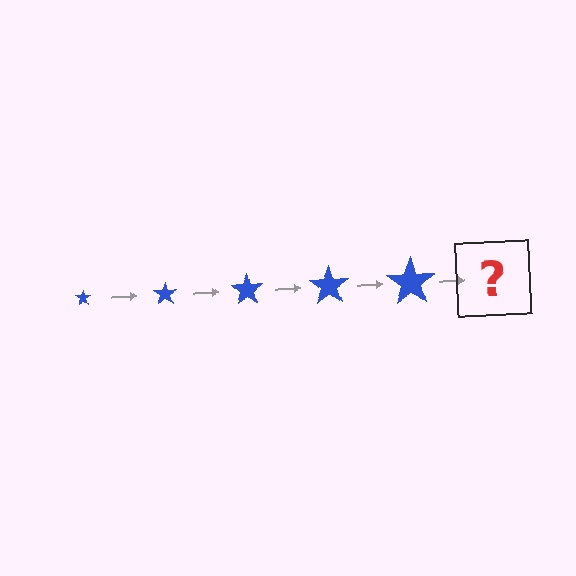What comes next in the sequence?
The next element should be a blue star, larger than the previous one.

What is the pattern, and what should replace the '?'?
The pattern is that the star gets progressively larger each step. The '?' should be a blue star, larger than the previous one.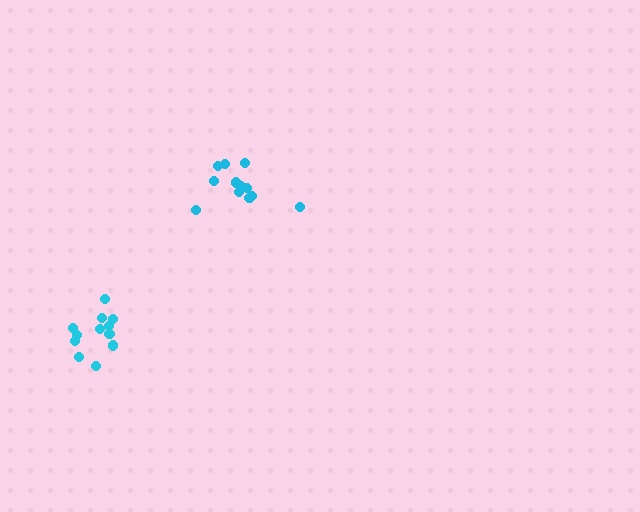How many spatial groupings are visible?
There are 2 spatial groupings.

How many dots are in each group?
Group 1: 12 dots, Group 2: 12 dots (24 total).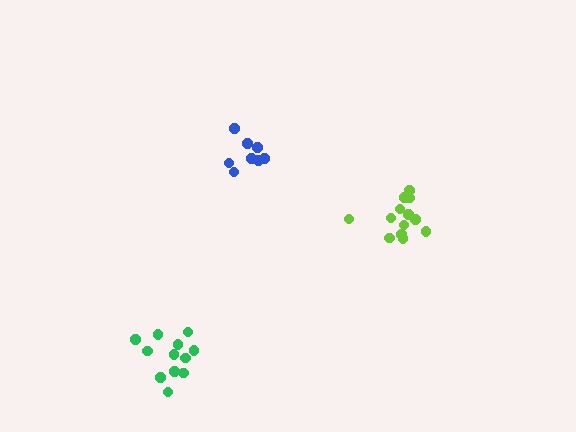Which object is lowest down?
The green cluster is bottommost.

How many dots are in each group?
Group 1: 12 dots, Group 2: 9 dots, Group 3: 13 dots (34 total).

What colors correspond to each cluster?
The clusters are colored: green, blue, lime.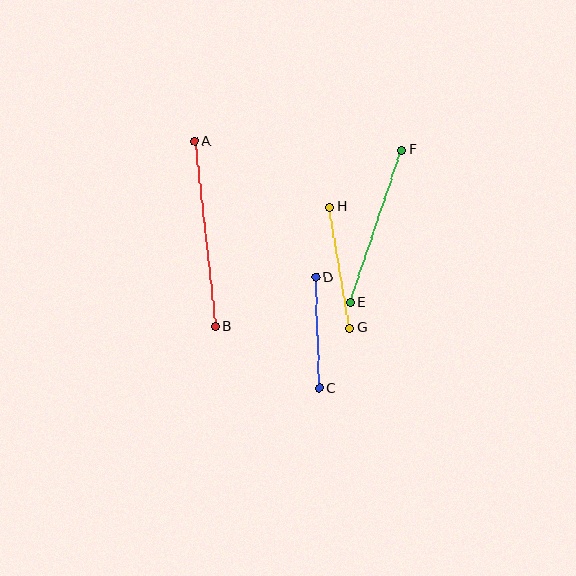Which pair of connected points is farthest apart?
Points A and B are farthest apart.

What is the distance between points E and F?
The distance is approximately 161 pixels.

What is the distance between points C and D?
The distance is approximately 111 pixels.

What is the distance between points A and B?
The distance is approximately 186 pixels.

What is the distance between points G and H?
The distance is approximately 123 pixels.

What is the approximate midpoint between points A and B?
The midpoint is at approximately (205, 234) pixels.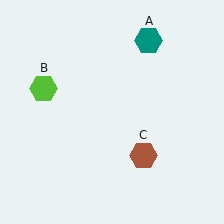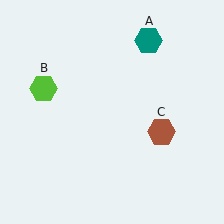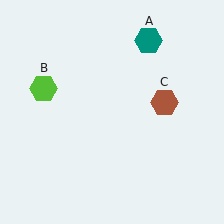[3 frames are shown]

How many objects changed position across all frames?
1 object changed position: brown hexagon (object C).